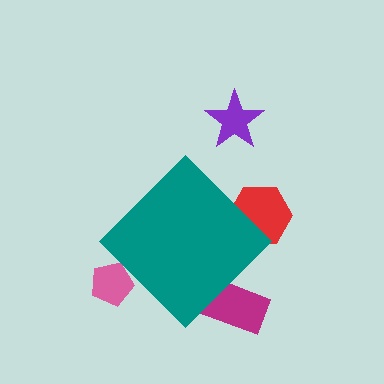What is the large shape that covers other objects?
A teal diamond.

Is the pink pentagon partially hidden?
Yes, the pink pentagon is partially hidden behind the teal diamond.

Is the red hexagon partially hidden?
Yes, the red hexagon is partially hidden behind the teal diamond.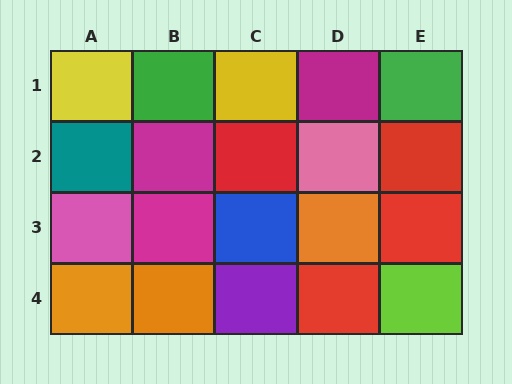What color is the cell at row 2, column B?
Magenta.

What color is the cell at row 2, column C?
Red.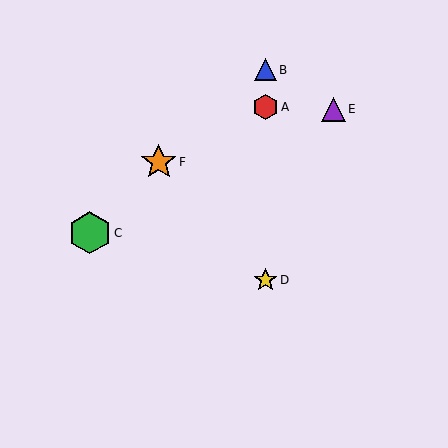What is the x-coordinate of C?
Object C is at x≈90.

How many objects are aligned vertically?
3 objects (A, B, D) are aligned vertically.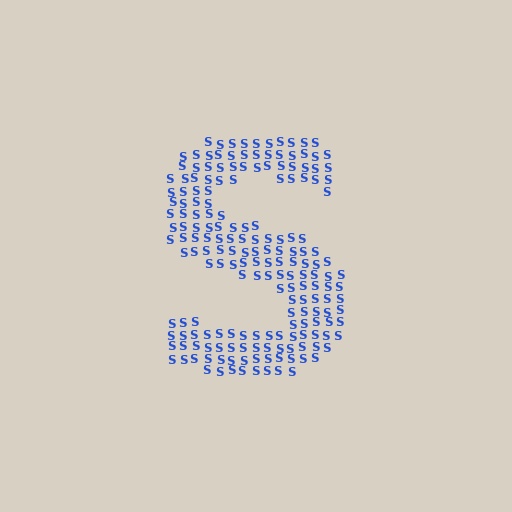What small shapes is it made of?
It is made of small letter S's.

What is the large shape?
The large shape is the letter S.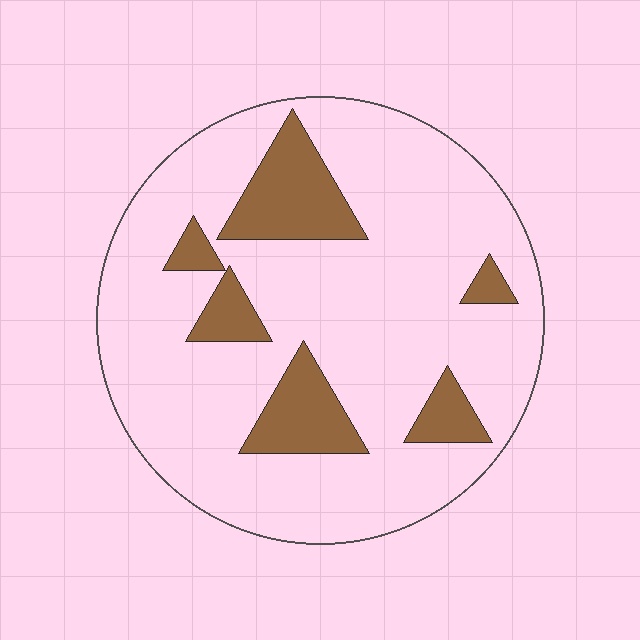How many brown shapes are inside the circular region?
6.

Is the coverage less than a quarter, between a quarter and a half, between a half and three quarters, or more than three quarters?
Less than a quarter.